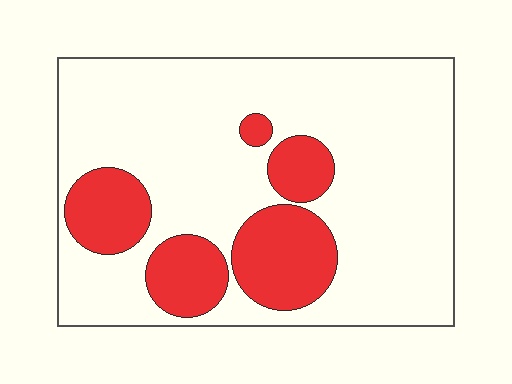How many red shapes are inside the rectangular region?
5.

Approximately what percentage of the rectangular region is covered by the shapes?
Approximately 25%.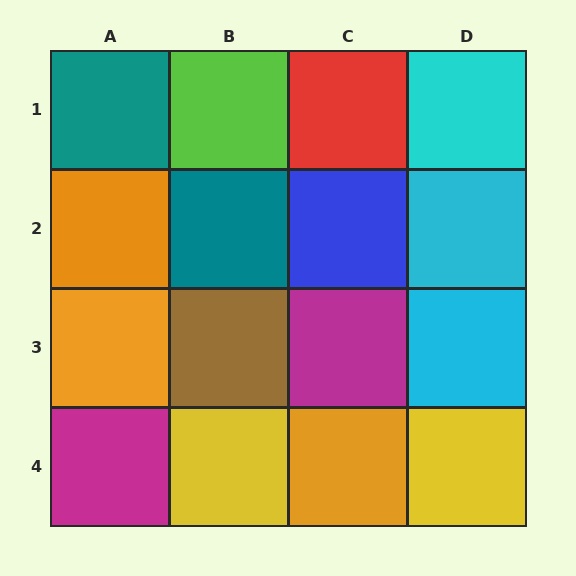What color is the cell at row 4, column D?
Yellow.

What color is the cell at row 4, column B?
Yellow.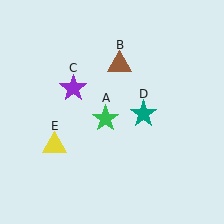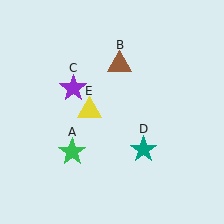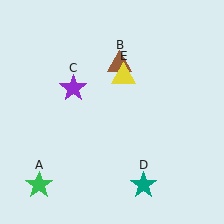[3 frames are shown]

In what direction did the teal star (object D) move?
The teal star (object D) moved down.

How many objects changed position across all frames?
3 objects changed position: green star (object A), teal star (object D), yellow triangle (object E).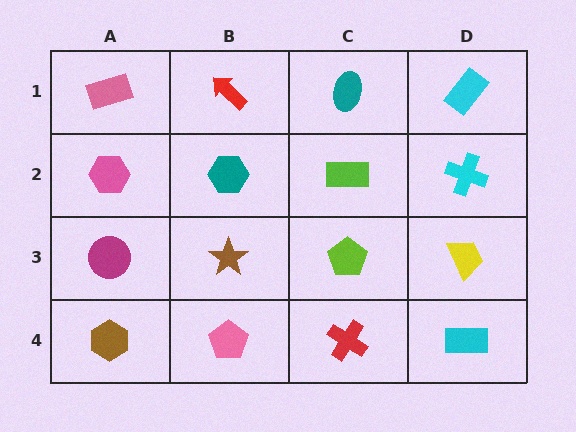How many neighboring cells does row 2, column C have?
4.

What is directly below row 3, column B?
A pink pentagon.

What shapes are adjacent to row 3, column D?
A cyan cross (row 2, column D), a cyan rectangle (row 4, column D), a lime pentagon (row 3, column C).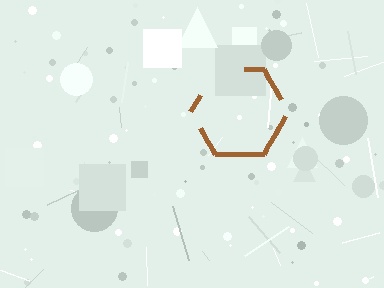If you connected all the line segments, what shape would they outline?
They would outline a hexagon.